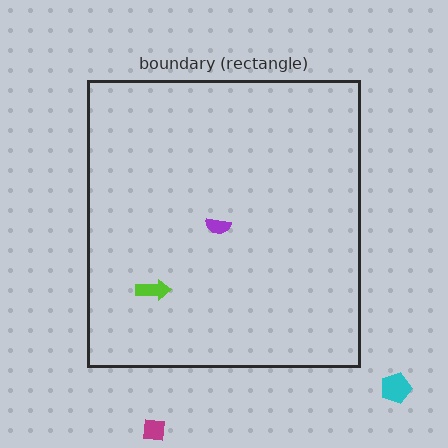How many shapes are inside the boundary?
2 inside, 2 outside.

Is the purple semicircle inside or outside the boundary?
Inside.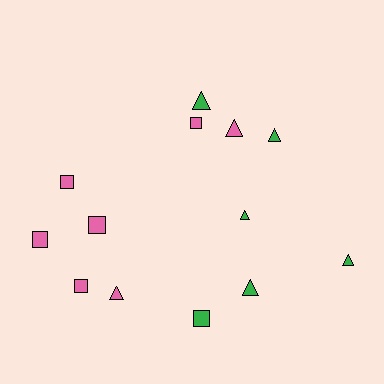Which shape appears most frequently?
Triangle, with 7 objects.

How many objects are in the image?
There are 13 objects.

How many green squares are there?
There is 1 green square.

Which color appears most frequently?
Pink, with 7 objects.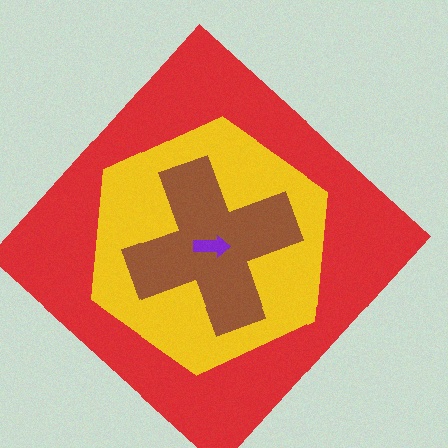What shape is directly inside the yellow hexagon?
The brown cross.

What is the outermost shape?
The red diamond.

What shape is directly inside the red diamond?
The yellow hexagon.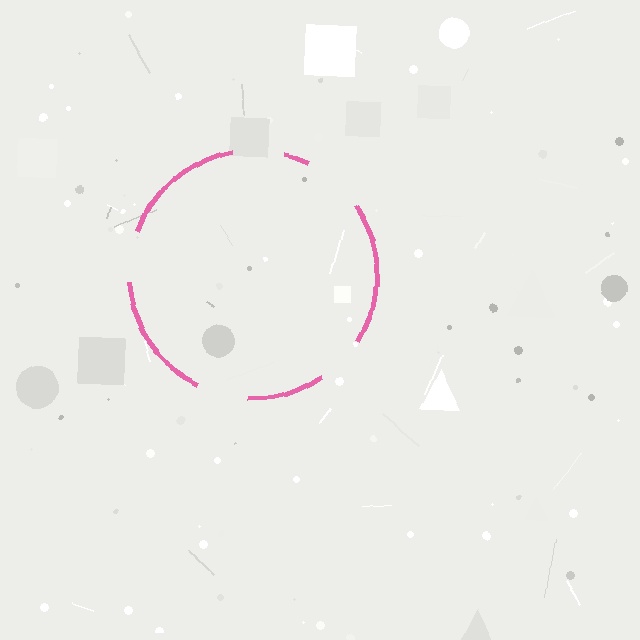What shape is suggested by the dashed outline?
The dashed outline suggests a circle.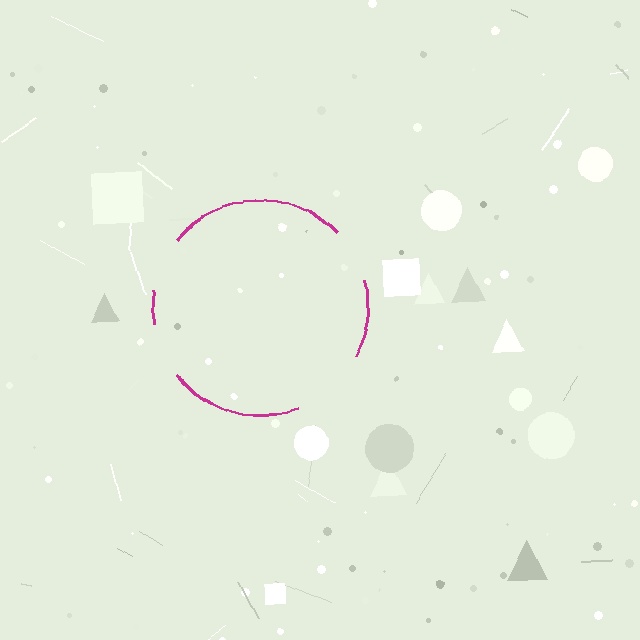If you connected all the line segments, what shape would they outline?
They would outline a circle.